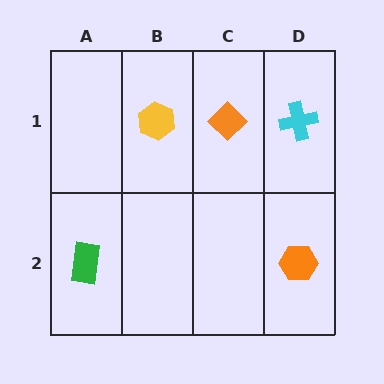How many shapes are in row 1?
3 shapes.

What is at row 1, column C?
An orange diamond.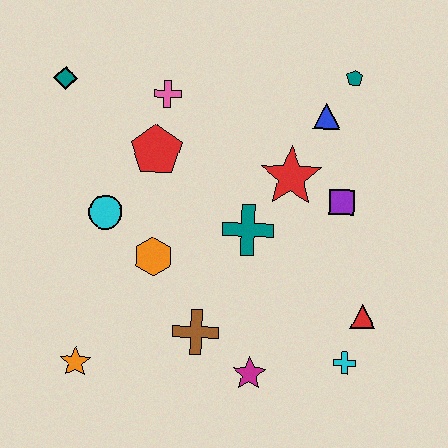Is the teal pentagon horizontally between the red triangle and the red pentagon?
Yes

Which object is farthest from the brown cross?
The teal pentagon is farthest from the brown cross.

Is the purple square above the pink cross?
No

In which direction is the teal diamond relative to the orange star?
The teal diamond is above the orange star.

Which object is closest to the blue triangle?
The teal pentagon is closest to the blue triangle.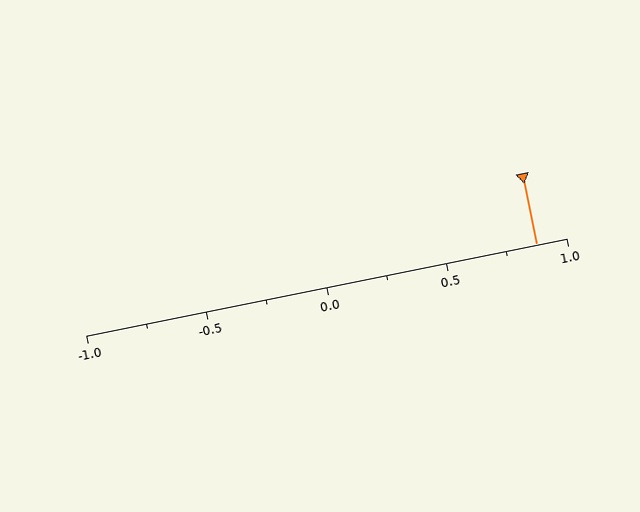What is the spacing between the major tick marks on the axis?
The major ticks are spaced 0.5 apart.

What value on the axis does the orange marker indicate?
The marker indicates approximately 0.88.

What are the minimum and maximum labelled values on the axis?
The axis runs from -1.0 to 1.0.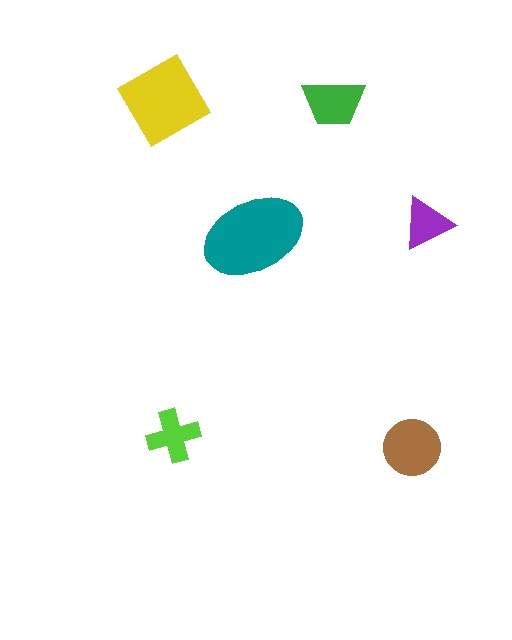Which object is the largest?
The teal ellipse.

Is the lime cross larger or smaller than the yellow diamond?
Smaller.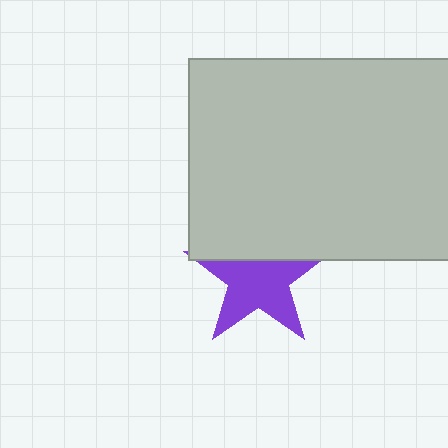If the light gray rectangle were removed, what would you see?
You would see the complete purple star.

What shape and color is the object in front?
The object in front is a light gray rectangle.